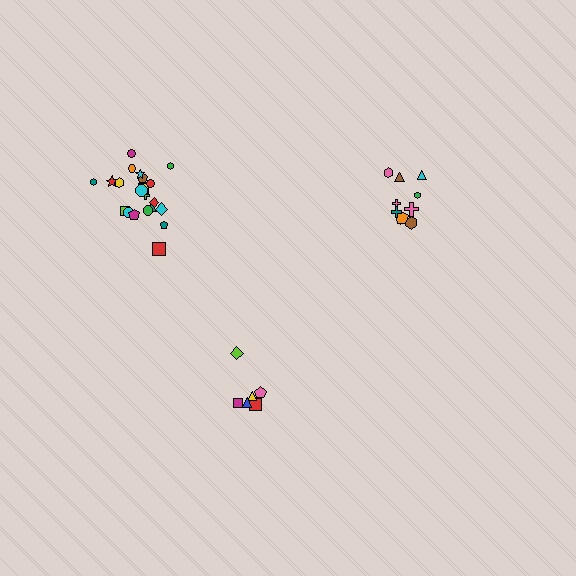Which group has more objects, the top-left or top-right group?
The top-left group.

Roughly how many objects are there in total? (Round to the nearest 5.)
Roughly 40 objects in total.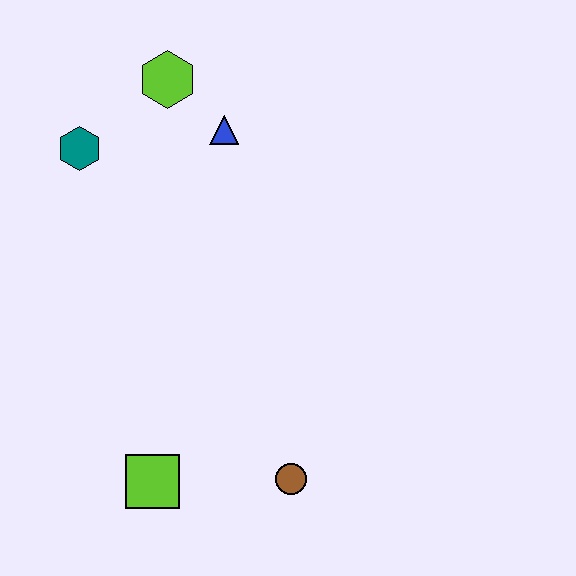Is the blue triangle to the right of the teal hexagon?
Yes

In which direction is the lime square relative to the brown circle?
The lime square is to the left of the brown circle.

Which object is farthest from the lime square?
The lime hexagon is farthest from the lime square.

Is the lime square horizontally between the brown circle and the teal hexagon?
Yes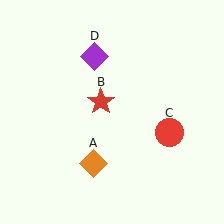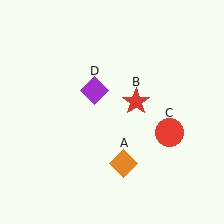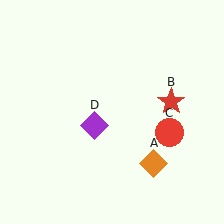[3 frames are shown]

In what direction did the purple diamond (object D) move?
The purple diamond (object D) moved down.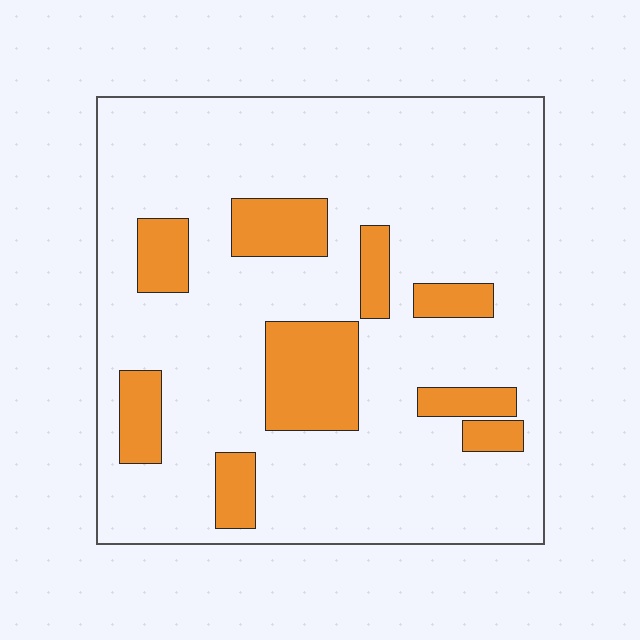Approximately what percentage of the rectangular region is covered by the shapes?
Approximately 20%.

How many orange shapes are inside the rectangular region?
9.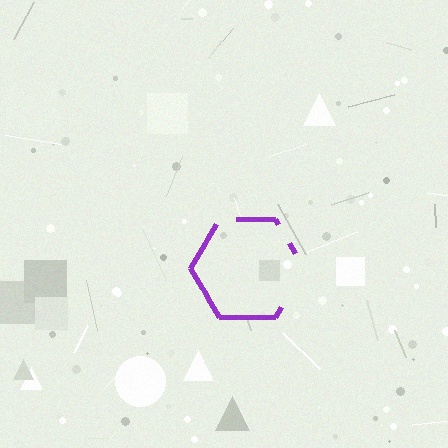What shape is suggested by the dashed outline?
The dashed outline suggests a hexagon.